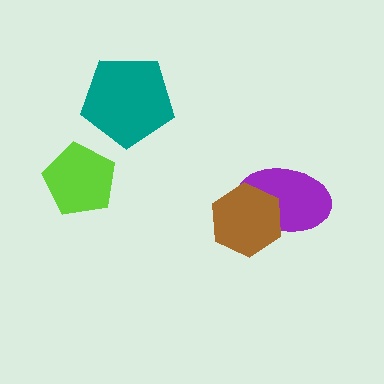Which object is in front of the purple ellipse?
The brown hexagon is in front of the purple ellipse.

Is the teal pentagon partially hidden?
No, no other shape covers it.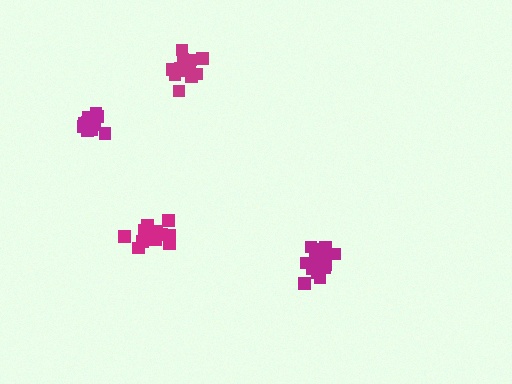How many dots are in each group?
Group 1: 17 dots, Group 2: 11 dots, Group 3: 15 dots, Group 4: 15 dots (58 total).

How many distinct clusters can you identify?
There are 4 distinct clusters.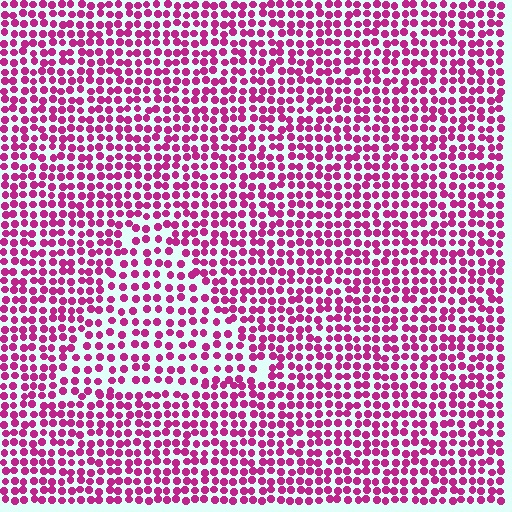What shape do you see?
I see a triangle.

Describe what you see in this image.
The image contains small magenta elements arranged at two different densities. A triangle-shaped region is visible where the elements are less densely packed than the surrounding area.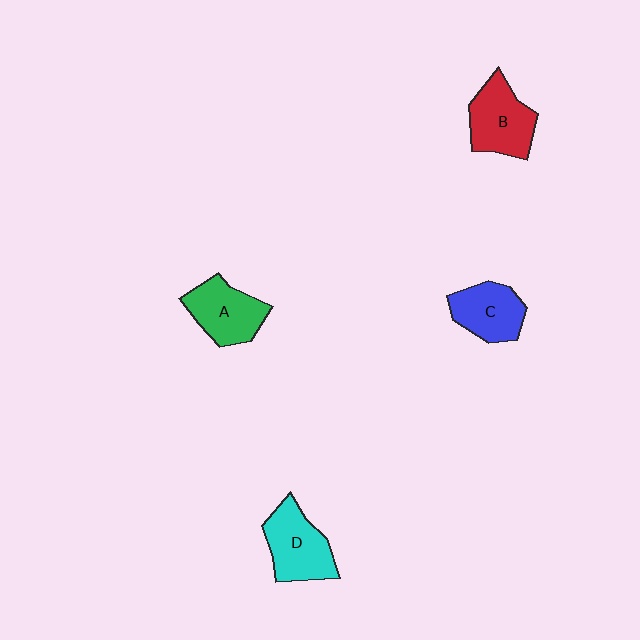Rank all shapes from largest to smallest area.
From largest to smallest: D (cyan), B (red), A (green), C (blue).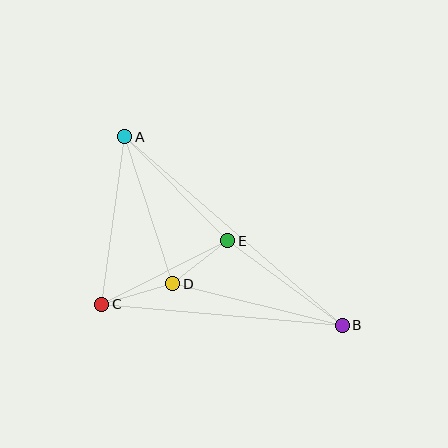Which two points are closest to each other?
Points D and E are closest to each other.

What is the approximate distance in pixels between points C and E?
The distance between C and E is approximately 141 pixels.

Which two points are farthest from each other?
Points A and B are farthest from each other.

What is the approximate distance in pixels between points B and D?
The distance between B and D is approximately 175 pixels.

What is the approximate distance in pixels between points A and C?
The distance between A and C is approximately 169 pixels.